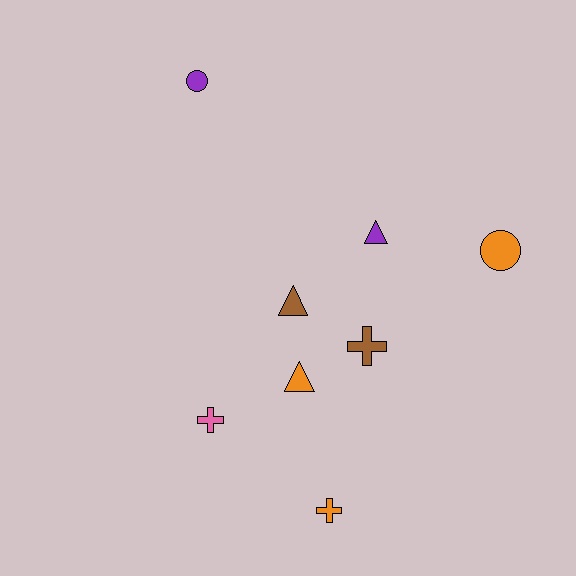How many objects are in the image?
There are 8 objects.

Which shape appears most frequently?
Cross, with 3 objects.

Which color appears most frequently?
Orange, with 3 objects.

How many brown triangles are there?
There is 1 brown triangle.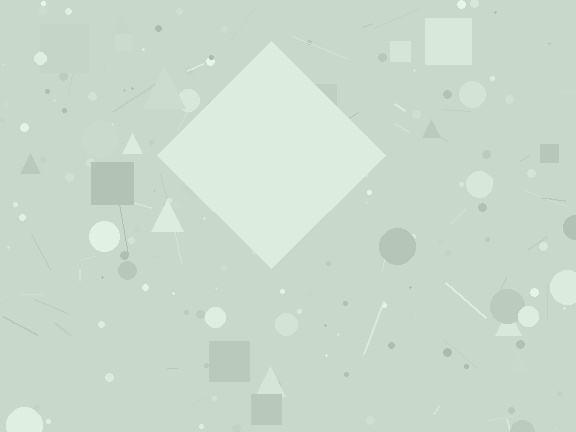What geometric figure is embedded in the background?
A diamond is embedded in the background.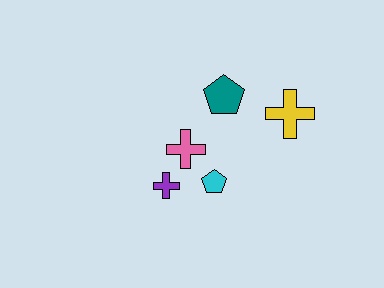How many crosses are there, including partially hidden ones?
There are 3 crosses.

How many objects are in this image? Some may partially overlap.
There are 5 objects.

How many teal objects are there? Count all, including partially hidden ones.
There is 1 teal object.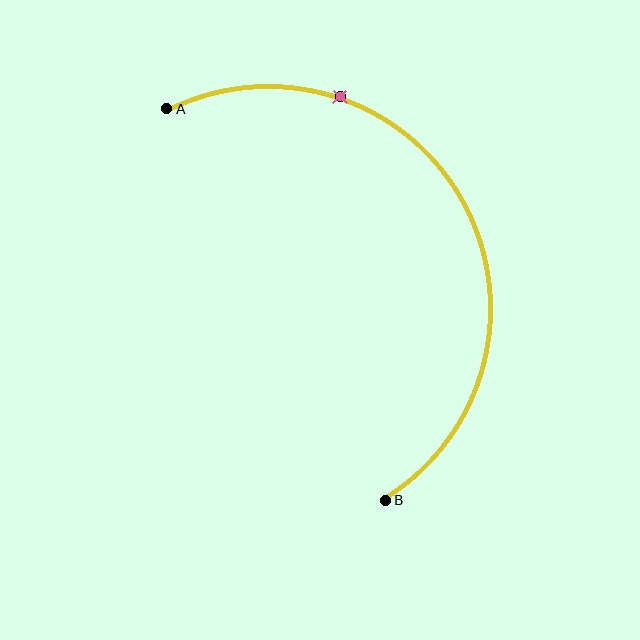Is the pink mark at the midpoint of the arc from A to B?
No. The pink mark lies on the arc but is closer to endpoint A. The arc midpoint would be at the point on the curve equidistant along the arc from both A and B.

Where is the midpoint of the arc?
The arc midpoint is the point on the curve farthest from the straight line joining A and B. It sits to the right of that line.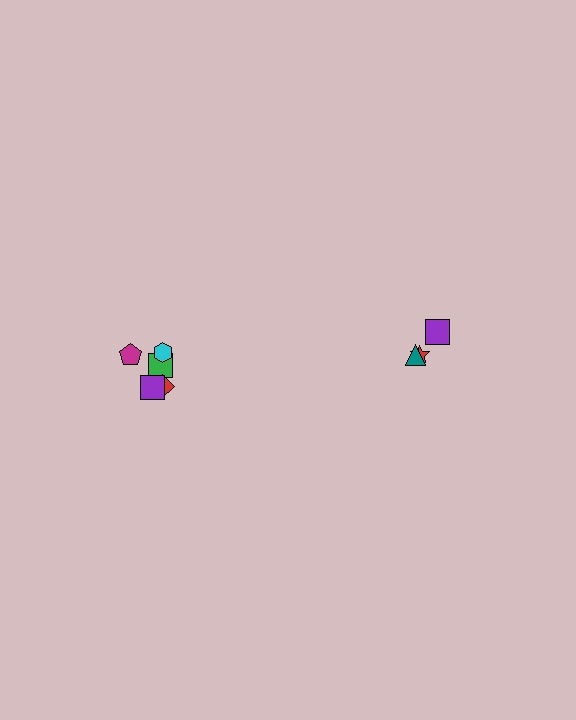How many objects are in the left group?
There are 5 objects.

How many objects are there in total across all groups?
There are 8 objects.